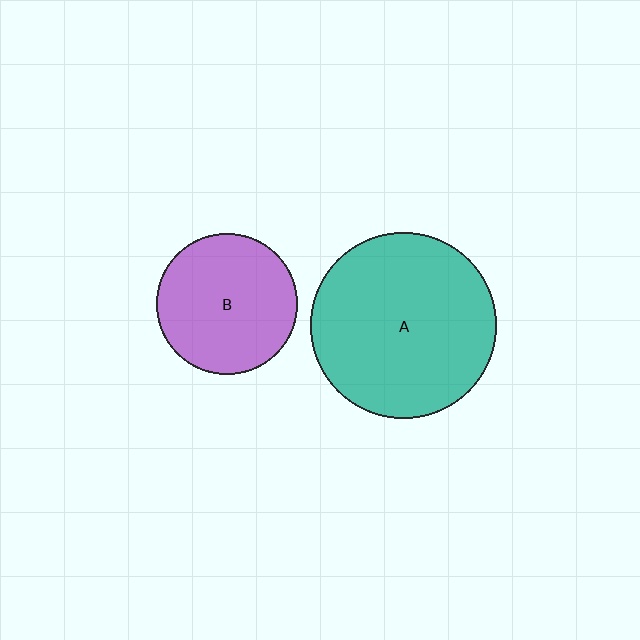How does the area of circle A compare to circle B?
Approximately 1.7 times.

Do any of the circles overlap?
No, none of the circles overlap.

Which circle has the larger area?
Circle A (teal).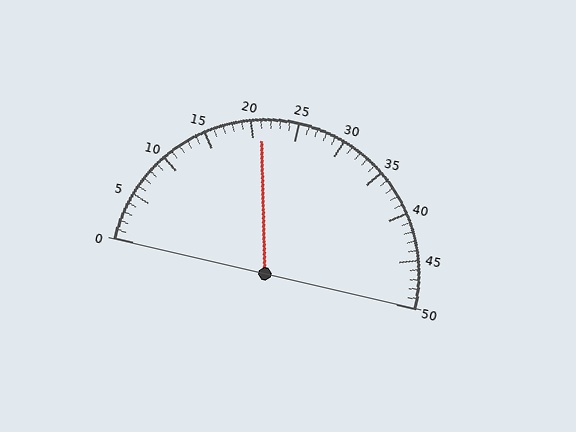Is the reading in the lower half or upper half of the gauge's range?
The reading is in the lower half of the range (0 to 50).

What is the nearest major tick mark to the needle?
The nearest major tick mark is 20.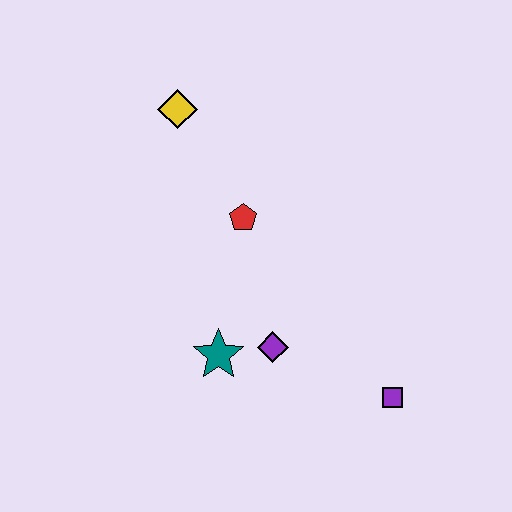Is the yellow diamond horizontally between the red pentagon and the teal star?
No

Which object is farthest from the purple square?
The yellow diamond is farthest from the purple square.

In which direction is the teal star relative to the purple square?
The teal star is to the left of the purple square.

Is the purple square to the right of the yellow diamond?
Yes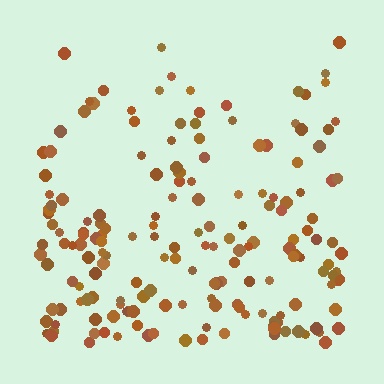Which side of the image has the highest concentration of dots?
The bottom.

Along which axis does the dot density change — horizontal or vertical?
Vertical.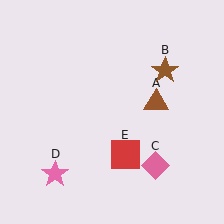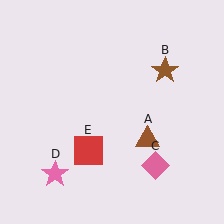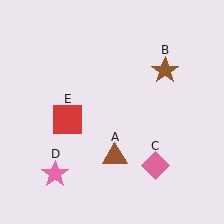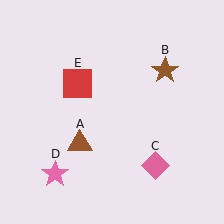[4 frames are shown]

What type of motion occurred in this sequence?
The brown triangle (object A), red square (object E) rotated clockwise around the center of the scene.